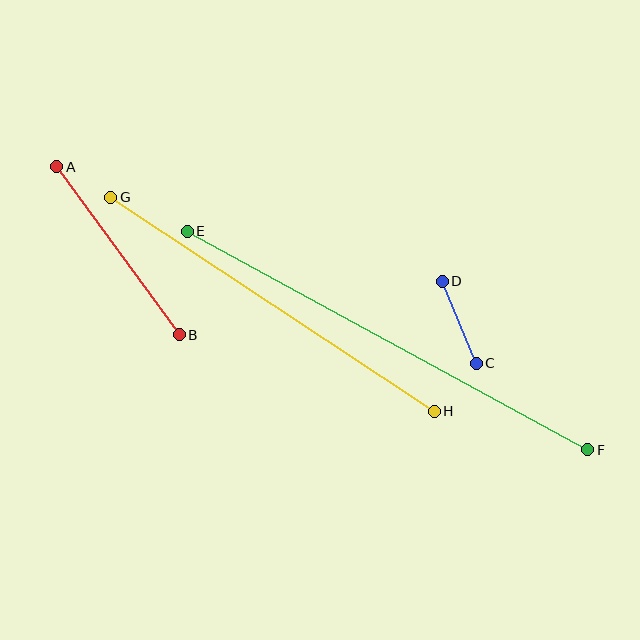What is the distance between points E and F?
The distance is approximately 456 pixels.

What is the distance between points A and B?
The distance is approximately 208 pixels.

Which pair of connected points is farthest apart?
Points E and F are farthest apart.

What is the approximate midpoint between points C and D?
The midpoint is at approximately (459, 322) pixels.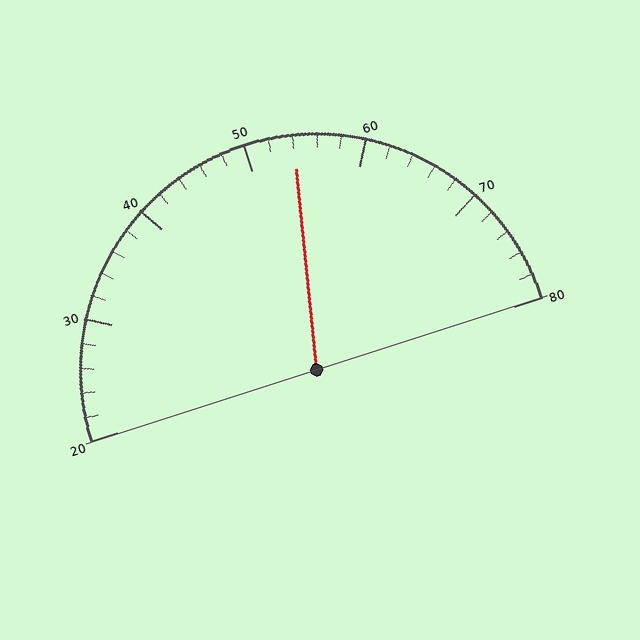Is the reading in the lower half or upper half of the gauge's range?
The reading is in the upper half of the range (20 to 80).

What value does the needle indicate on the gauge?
The needle indicates approximately 54.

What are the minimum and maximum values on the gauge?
The gauge ranges from 20 to 80.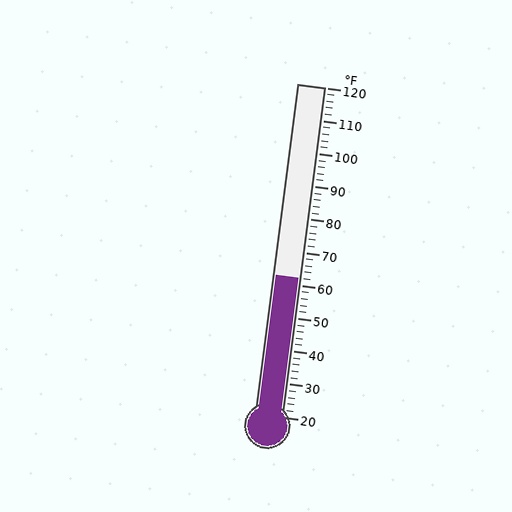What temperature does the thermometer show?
The thermometer shows approximately 62°F.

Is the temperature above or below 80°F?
The temperature is below 80°F.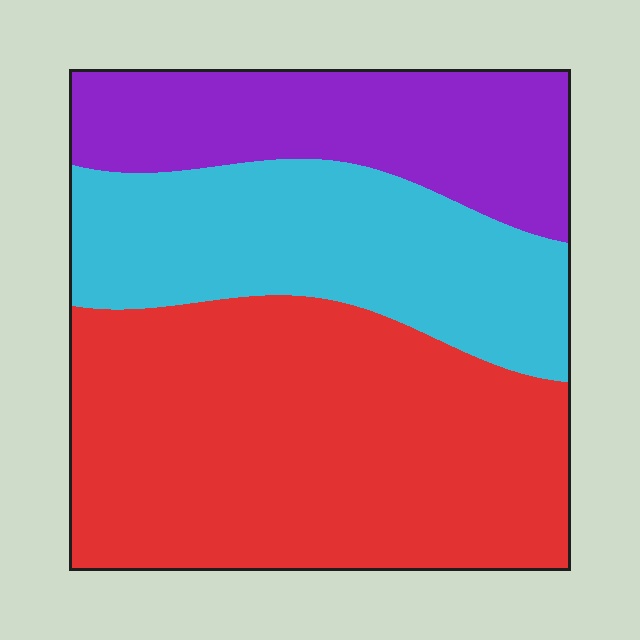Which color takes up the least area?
Purple, at roughly 25%.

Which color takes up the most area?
Red, at roughly 50%.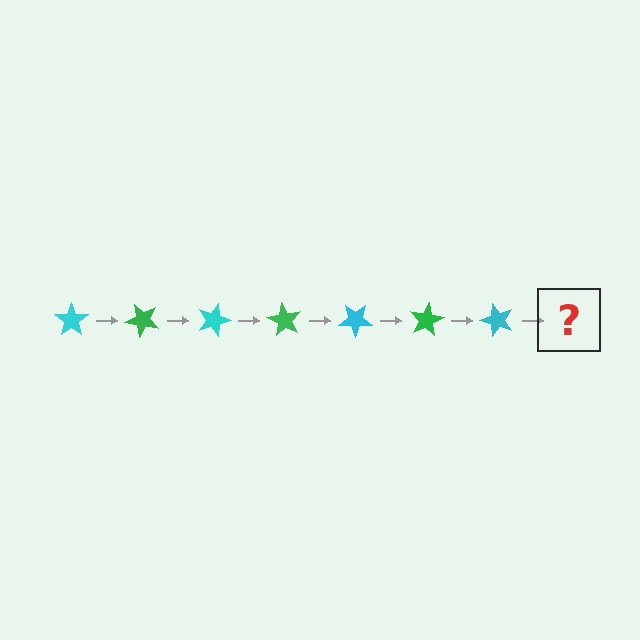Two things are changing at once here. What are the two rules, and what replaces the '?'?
The two rules are that it rotates 45 degrees each step and the color cycles through cyan and green. The '?' should be a green star, rotated 315 degrees from the start.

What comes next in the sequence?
The next element should be a green star, rotated 315 degrees from the start.